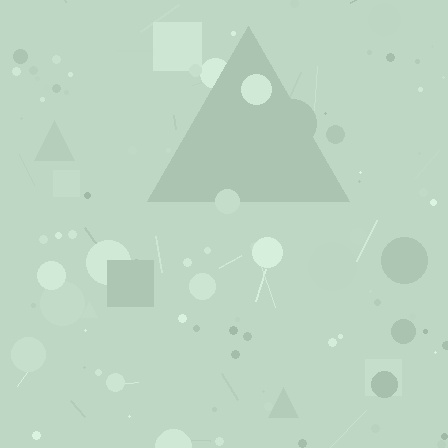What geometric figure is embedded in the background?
A triangle is embedded in the background.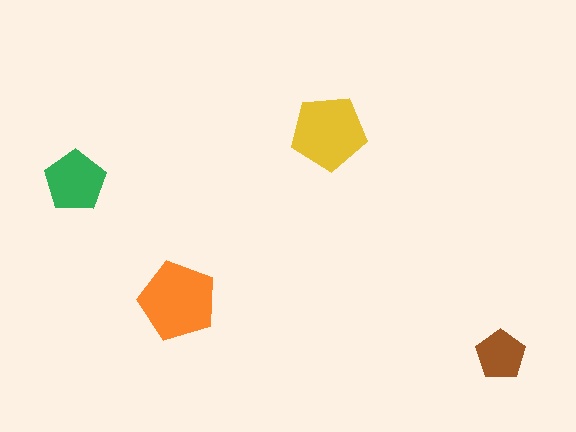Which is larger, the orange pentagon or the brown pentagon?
The orange one.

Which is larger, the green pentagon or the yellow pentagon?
The yellow one.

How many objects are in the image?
There are 4 objects in the image.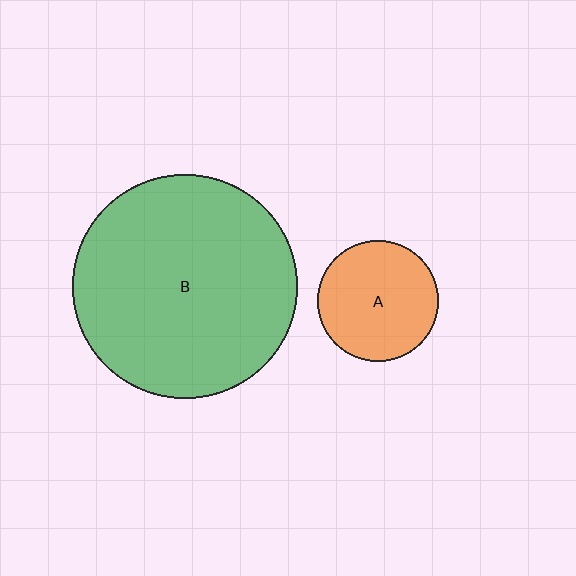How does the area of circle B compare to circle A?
Approximately 3.4 times.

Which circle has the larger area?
Circle B (green).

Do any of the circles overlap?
No, none of the circles overlap.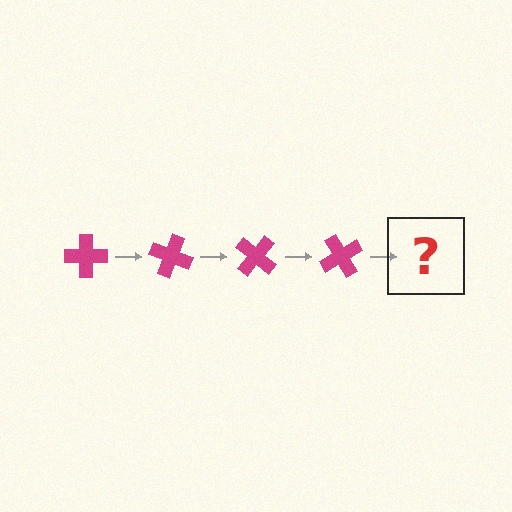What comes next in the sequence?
The next element should be a magenta cross rotated 80 degrees.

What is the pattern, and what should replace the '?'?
The pattern is that the cross rotates 20 degrees each step. The '?' should be a magenta cross rotated 80 degrees.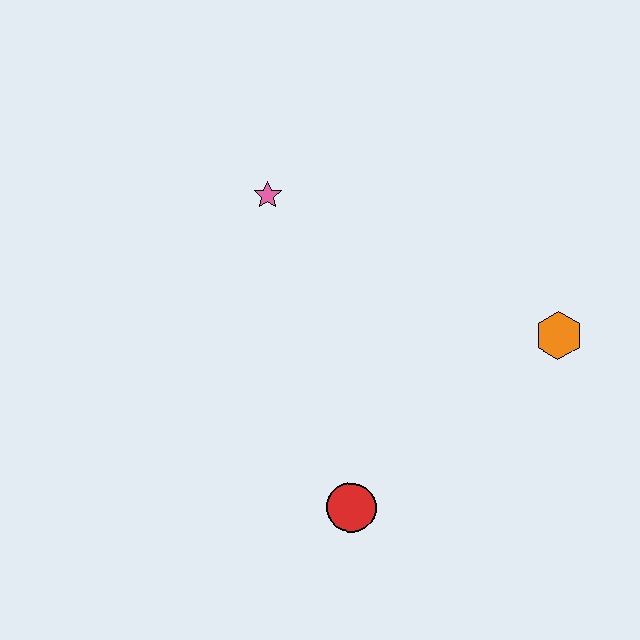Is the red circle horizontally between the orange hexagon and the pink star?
Yes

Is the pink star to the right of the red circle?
No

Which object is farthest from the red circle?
The pink star is farthest from the red circle.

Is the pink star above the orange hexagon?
Yes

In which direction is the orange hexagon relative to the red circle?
The orange hexagon is to the right of the red circle.